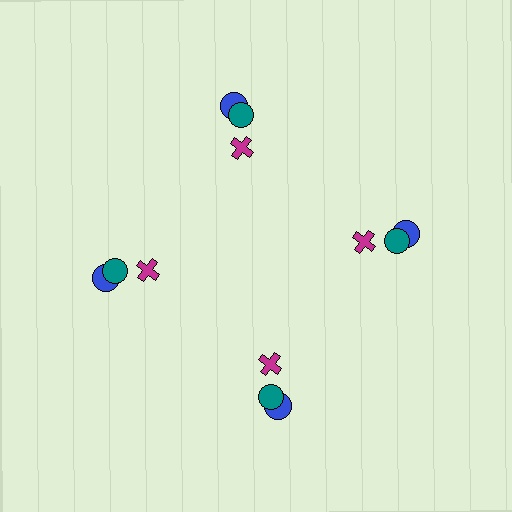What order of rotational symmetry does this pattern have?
This pattern has 4-fold rotational symmetry.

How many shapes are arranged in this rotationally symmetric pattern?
There are 12 shapes, arranged in 4 groups of 3.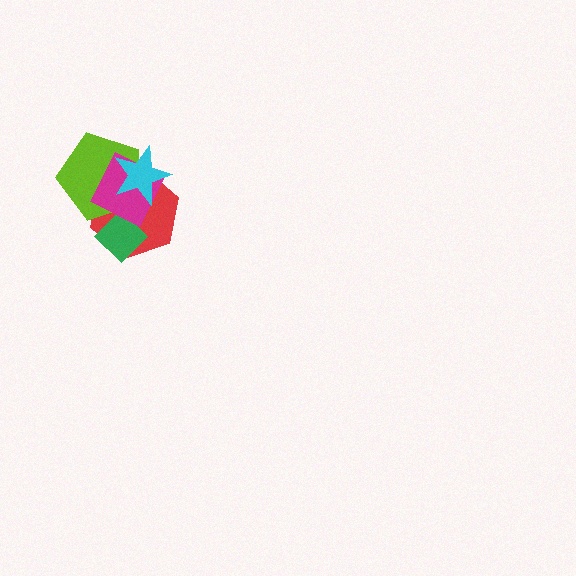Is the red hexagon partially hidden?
Yes, it is partially covered by another shape.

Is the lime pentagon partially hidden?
Yes, it is partially covered by another shape.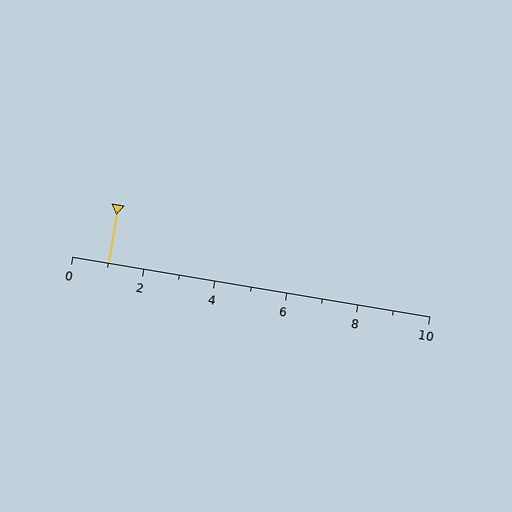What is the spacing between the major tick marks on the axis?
The major ticks are spaced 2 apart.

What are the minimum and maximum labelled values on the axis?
The axis runs from 0 to 10.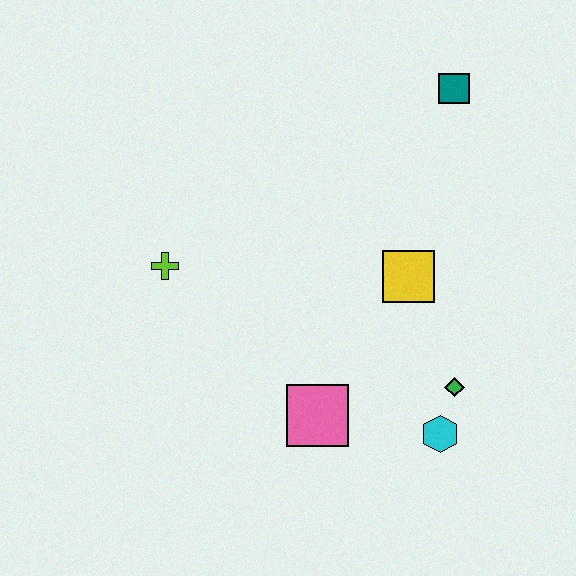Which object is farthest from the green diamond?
The lime cross is farthest from the green diamond.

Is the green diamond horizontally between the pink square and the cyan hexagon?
No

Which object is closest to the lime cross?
The pink square is closest to the lime cross.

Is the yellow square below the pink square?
No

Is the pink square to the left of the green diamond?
Yes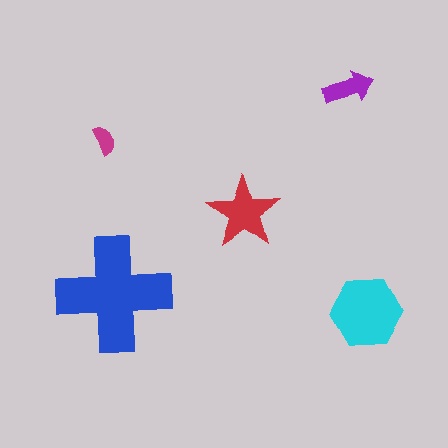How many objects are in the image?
There are 5 objects in the image.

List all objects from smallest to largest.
The magenta semicircle, the purple arrow, the red star, the cyan hexagon, the blue cross.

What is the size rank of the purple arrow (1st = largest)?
4th.